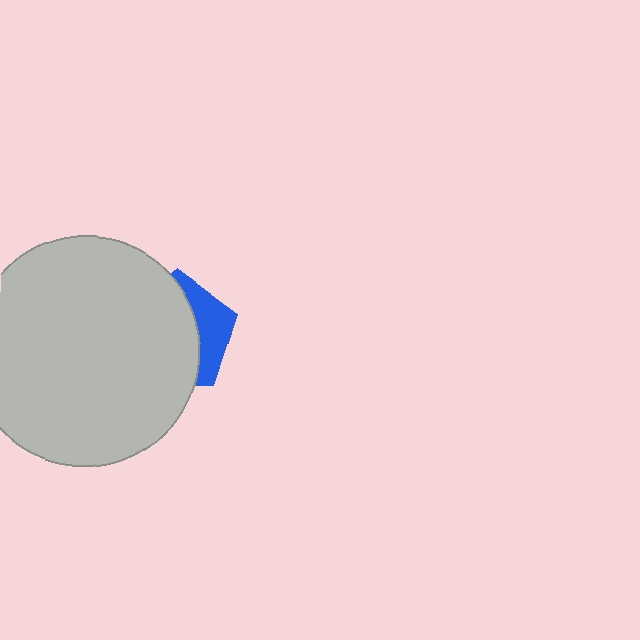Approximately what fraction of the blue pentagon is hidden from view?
Roughly 69% of the blue pentagon is hidden behind the light gray circle.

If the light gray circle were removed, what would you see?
You would see the complete blue pentagon.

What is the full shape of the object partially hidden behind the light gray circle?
The partially hidden object is a blue pentagon.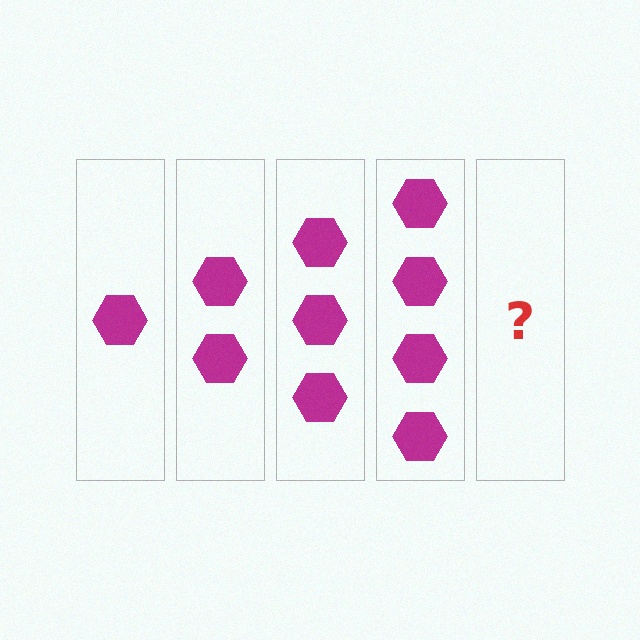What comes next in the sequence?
The next element should be 5 hexagons.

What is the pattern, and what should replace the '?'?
The pattern is that each step adds one more hexagon. The '?' should be 5 hexagons.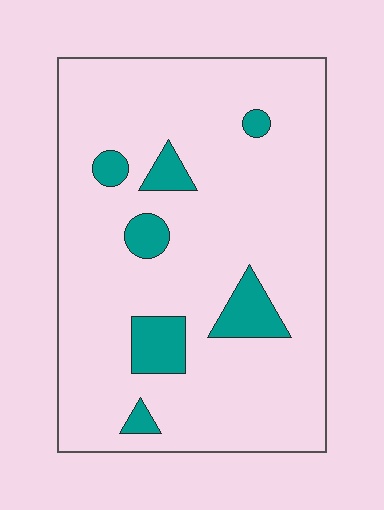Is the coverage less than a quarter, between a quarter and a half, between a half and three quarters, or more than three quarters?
Less than a quarter.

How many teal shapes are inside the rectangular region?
7.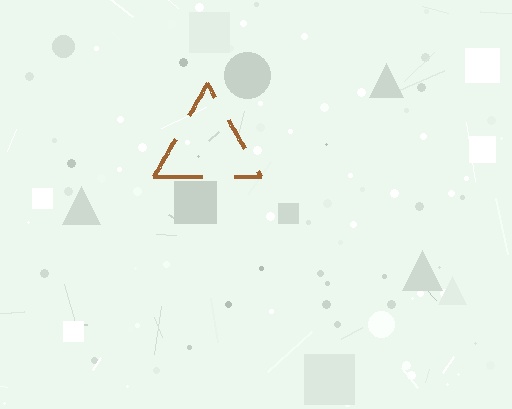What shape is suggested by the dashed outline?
The dashed outline suggests a triangle.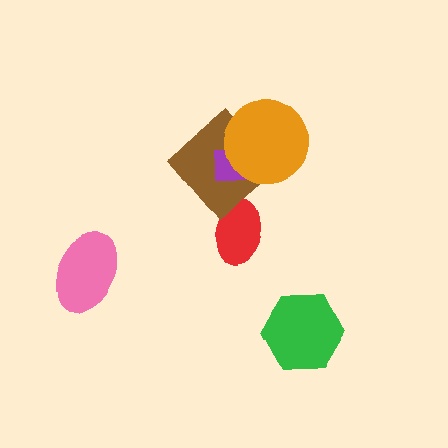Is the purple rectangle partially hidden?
Yes, it is partially covered by another shape.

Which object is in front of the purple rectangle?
The orange circle is in front of the purple rectangle.